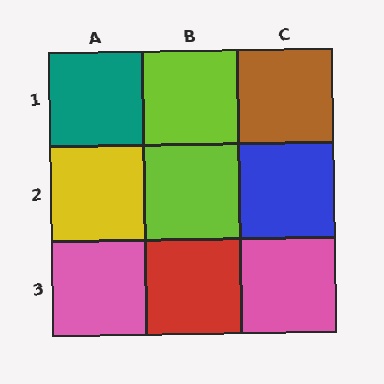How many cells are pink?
2 cells are pink.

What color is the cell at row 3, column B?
Red.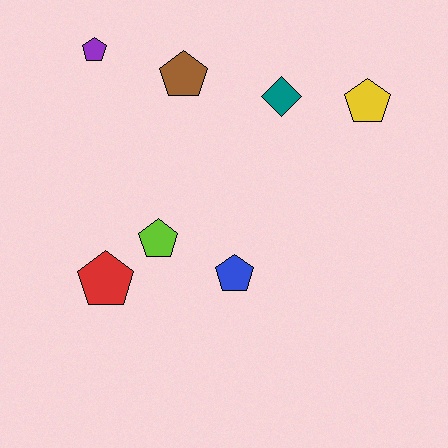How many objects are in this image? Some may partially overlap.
There are 7 objects.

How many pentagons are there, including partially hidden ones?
There are 6 pentagons.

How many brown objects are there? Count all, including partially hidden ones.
There is 1 brown object.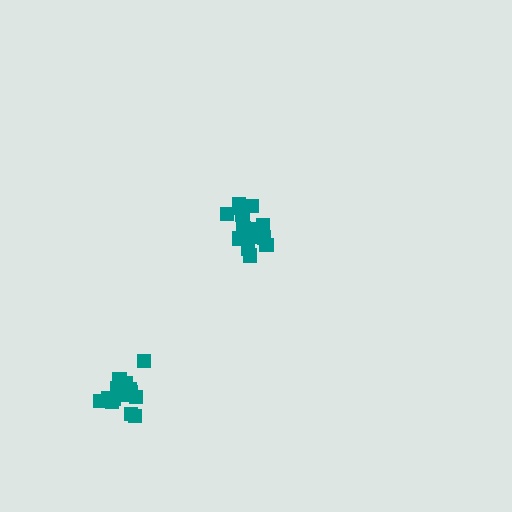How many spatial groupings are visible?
There are 2 spatial groupings.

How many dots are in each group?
Group 1: 16 dots, Group 2: 15 dots (31 total).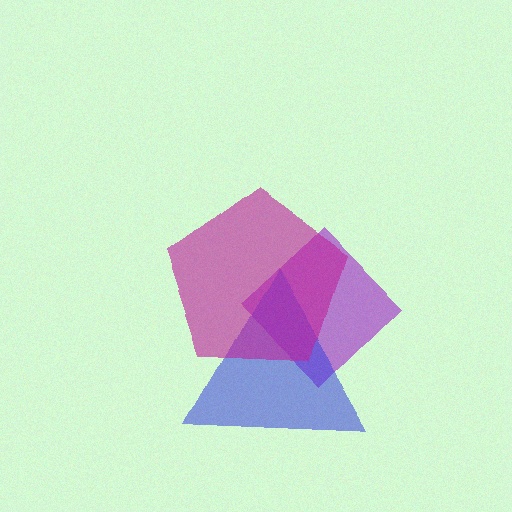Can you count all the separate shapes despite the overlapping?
Yes, there are 3 separate shapes.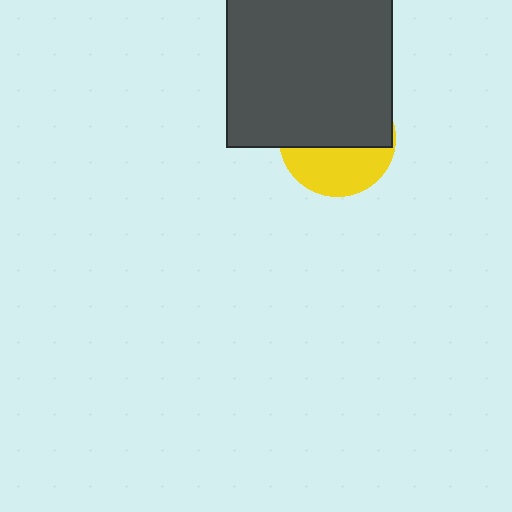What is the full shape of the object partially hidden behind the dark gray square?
The partially hidden object is a yellow circle.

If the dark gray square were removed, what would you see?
You would see the complete yellow circle.